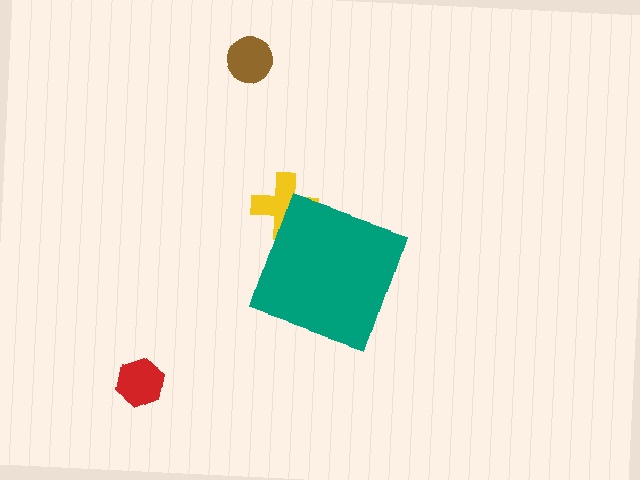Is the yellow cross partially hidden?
Yes, the yellow cross is partially hidden behind the teal diamond.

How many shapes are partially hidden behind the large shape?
1 shape is partially hidden.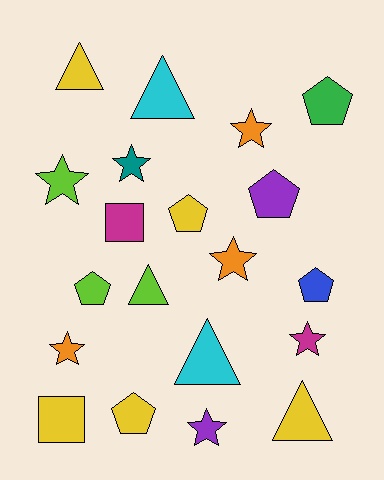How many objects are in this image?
There are 20 objects.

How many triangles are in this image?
There are 5 triangles.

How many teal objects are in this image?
There is 1 teal object.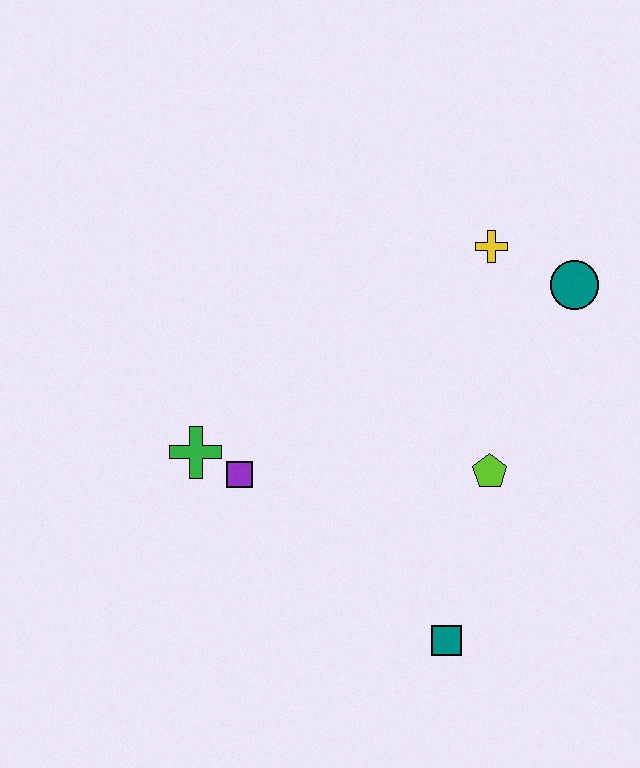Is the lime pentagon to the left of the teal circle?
Yes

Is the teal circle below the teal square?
No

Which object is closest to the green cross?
The purple square is closest to the green cross.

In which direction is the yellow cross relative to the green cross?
The yellow cross is to the right of the green cross.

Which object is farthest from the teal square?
The yellow cross is farthest from the teal square.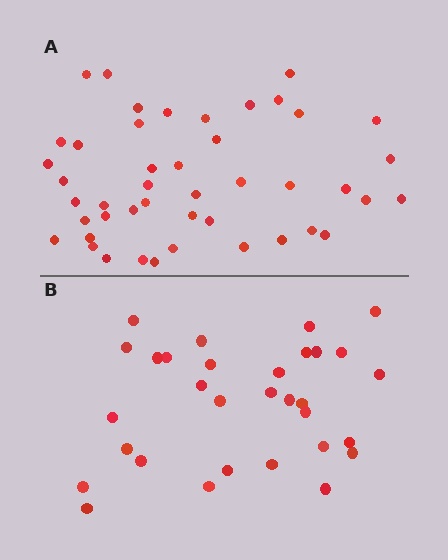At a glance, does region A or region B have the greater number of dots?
Region A (the top region) has more dots.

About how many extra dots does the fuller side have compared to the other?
Region A has approximately 15 more dots than region B.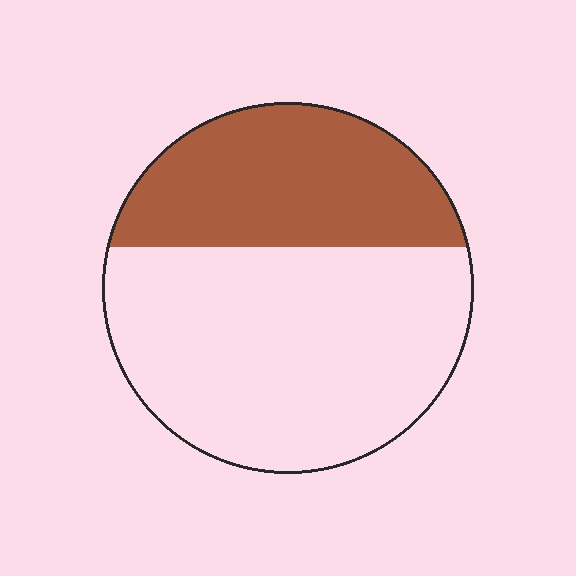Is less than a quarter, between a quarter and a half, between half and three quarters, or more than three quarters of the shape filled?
Between a quarter and a half.